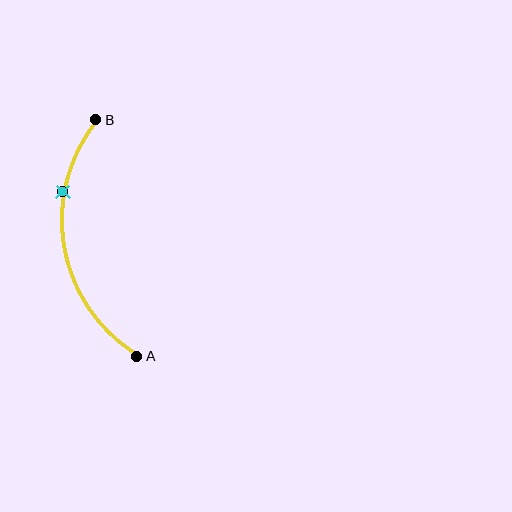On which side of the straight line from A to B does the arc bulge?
The arc bulges to the left of the straight line connecting A and B.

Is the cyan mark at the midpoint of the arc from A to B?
No. The cyan mark lies on the arc but is closer to endpoint B. The arc midpoint would be at the point on the curve equidistant along the arc from both A and B.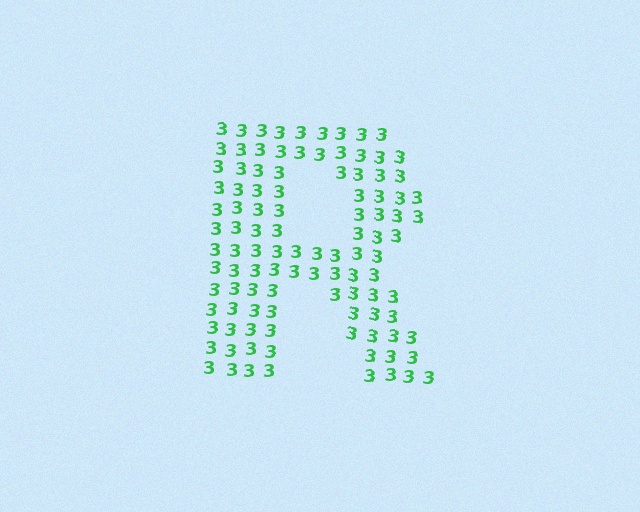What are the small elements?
The small elements are digit 3's.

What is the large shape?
The large shape is the letter R.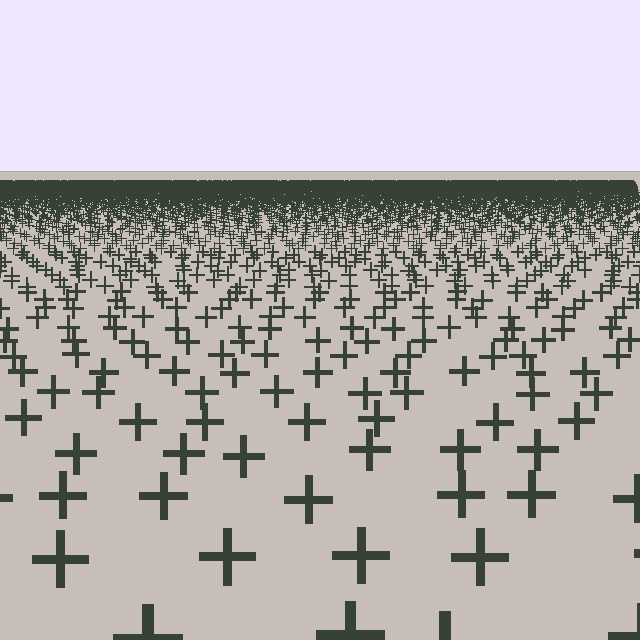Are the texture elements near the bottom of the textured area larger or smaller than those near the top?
Larger. Near the bottom, elements are closer to the viewer and appear at a bigger on-screen size.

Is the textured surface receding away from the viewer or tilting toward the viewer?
The surface is receding away from the viewer. Texture elements get smaller and denser toward the top.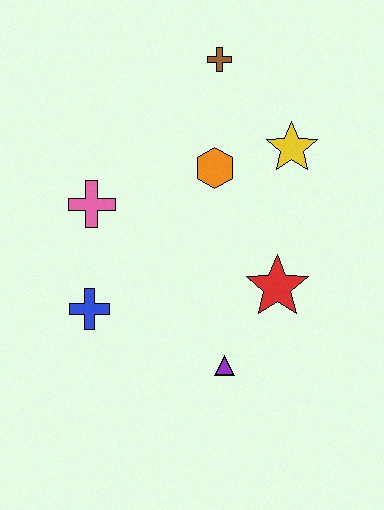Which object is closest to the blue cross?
The pink cross is closest to the blue cross.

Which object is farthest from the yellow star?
The blue cross is farthest from the yellow star.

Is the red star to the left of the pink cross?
No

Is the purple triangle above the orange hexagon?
No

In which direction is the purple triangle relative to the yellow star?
The purple triangle is below the yellow star.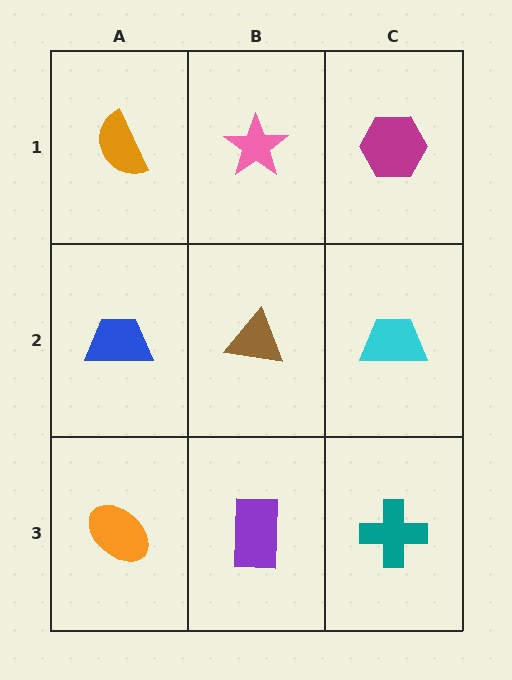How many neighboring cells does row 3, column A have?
2.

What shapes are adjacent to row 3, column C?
A cyan trapezoid (row 2, column C), a purple rectangle (row 3, column B).